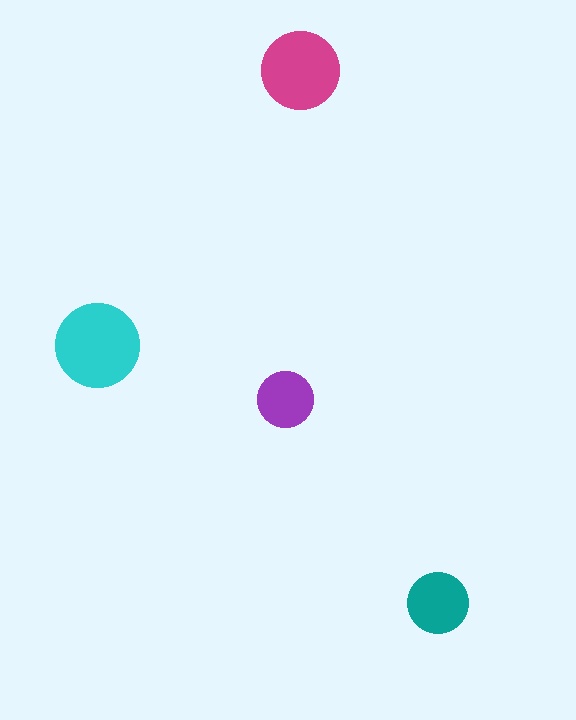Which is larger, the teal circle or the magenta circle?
The magenta one.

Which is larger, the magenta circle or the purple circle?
The magenta one.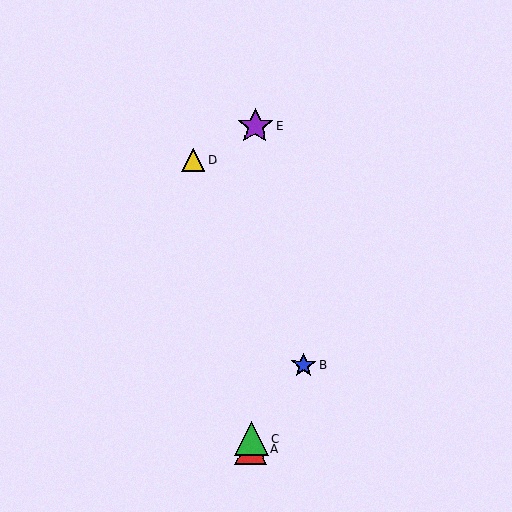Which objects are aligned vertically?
Objects A, C, E are aligned vertically.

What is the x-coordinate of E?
Object E is at x≈255.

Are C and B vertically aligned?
No, C is at x≈251 and B is at x≈303.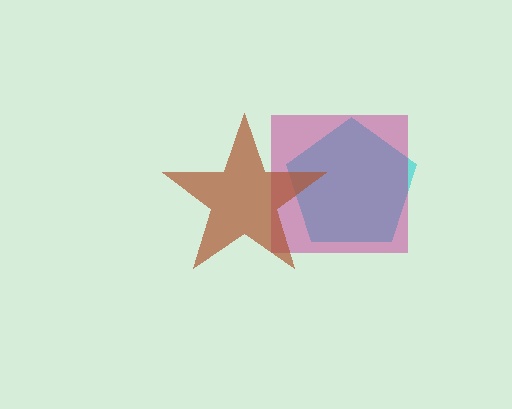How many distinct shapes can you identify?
There are 3 distinct shapes: a cyan pentagon, a magenta square, a brown star.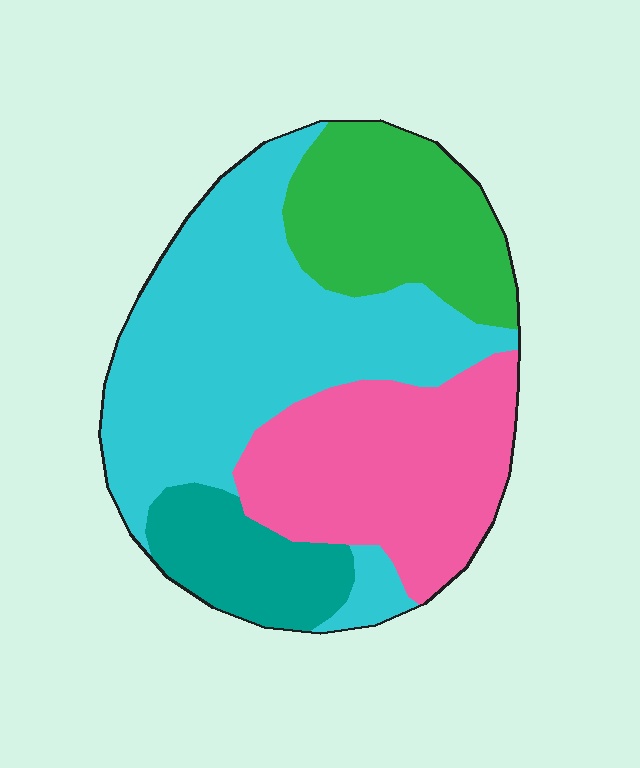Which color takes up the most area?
Cyan, at roughly 40%.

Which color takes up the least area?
Teal, at roughly 10%.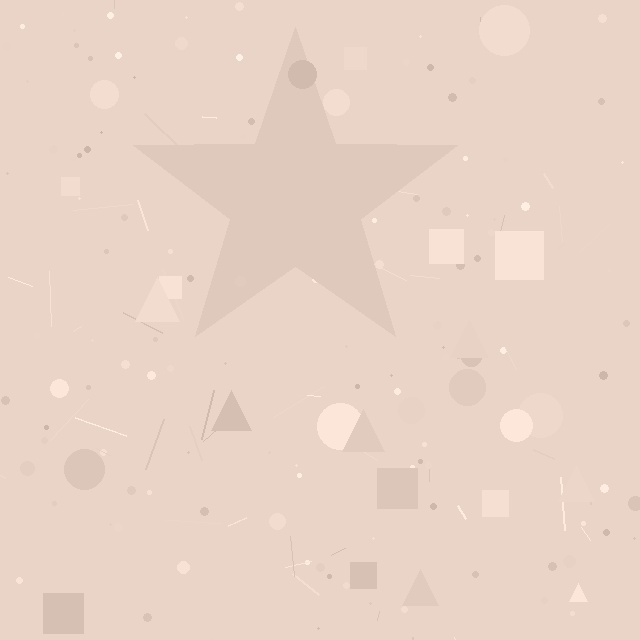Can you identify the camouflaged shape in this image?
The camouflaged shape is a star.